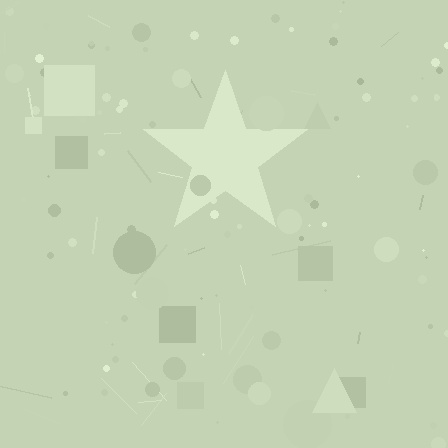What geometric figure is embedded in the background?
A star is embedded in the background.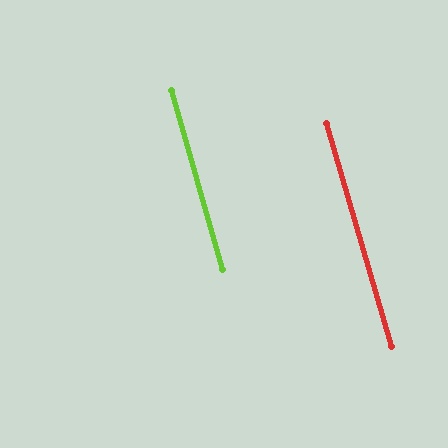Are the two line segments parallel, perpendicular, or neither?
Parallel — their directions differ by only 0.3°.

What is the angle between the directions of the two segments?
Approximately 0 degrees.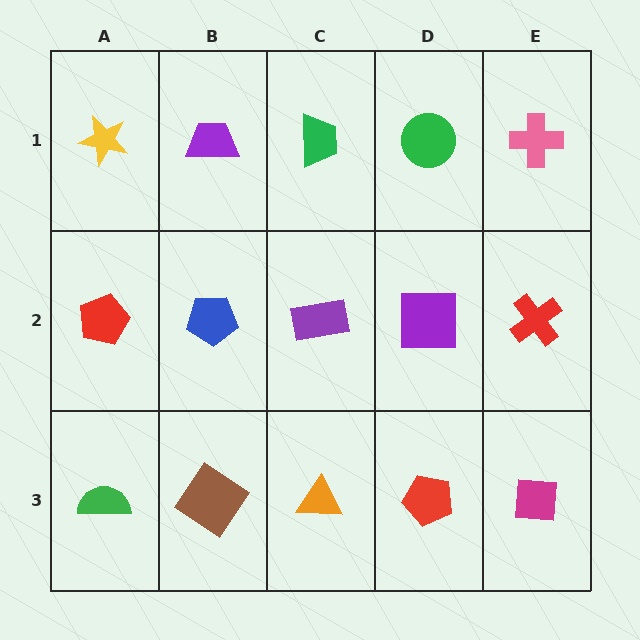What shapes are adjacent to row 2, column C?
A green trapezoid (row 1, column C), an orange triangle (row 3, column C), a blue pentagon (row 2, column B), a purple square (row 2, column D).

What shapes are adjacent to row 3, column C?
A purple rectangle (row 2, column C), a brown diamond (row 3, column B), a red pentagon (row 3, column D).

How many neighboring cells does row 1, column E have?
2.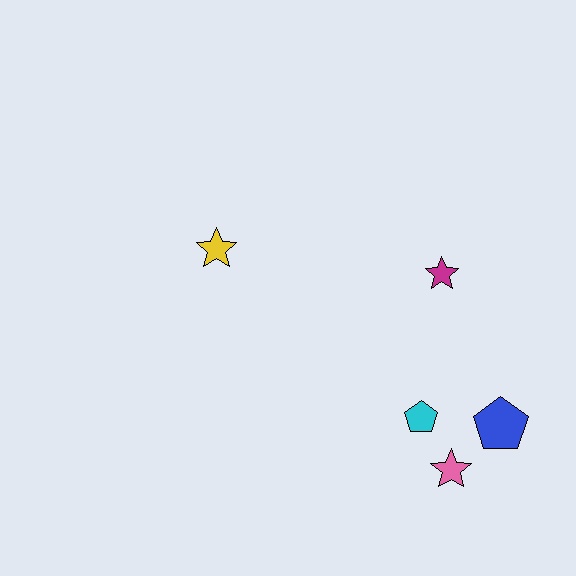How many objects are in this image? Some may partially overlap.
There are 5 objects.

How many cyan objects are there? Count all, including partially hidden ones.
There is 1 cyan object.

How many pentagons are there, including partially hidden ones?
There are 2 pentagons.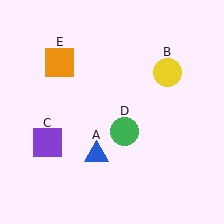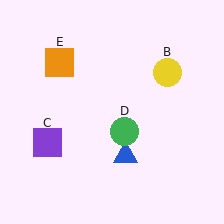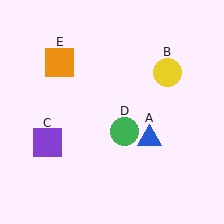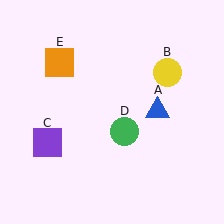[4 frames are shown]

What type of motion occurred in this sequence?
The blue triangle (object A) rotated counterclockwise around the center of the scene.